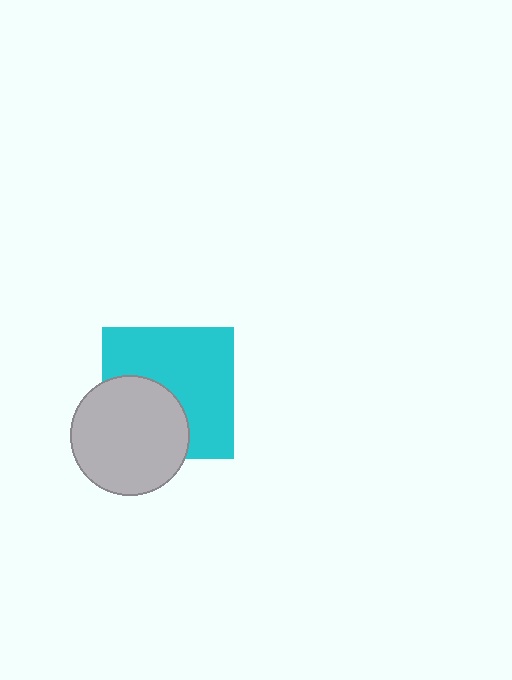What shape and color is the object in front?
The object in front is a light gray circle.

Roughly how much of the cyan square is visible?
About half of it is visible (roughly 62%).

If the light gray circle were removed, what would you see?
You would see the complete cyan square.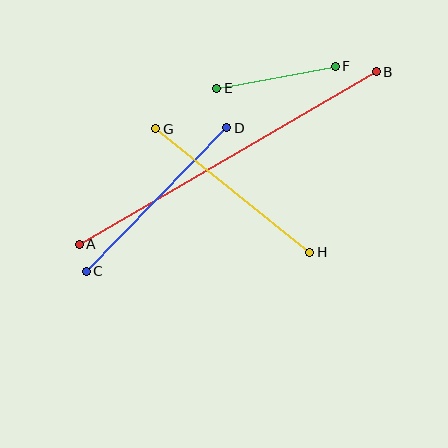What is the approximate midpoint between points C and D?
The midpoint is at approximately (156, 200) pixels.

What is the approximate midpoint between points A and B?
The midpoint is at approximately (228, 158) pixels.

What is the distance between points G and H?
The distance is approximately 197 pixels.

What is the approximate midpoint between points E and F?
The midpoint is at approximately (276, 77) pixels.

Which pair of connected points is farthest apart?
Points A and B are farthest apart.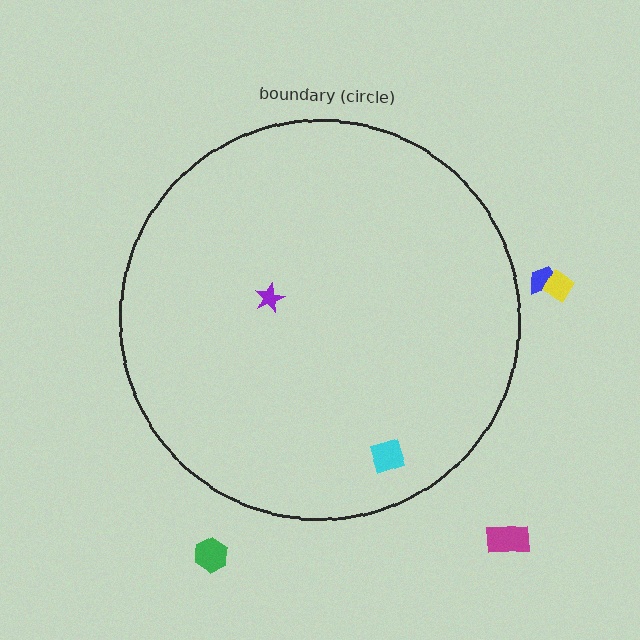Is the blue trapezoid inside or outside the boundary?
Outside.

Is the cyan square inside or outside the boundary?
Inside.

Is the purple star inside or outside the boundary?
Inside.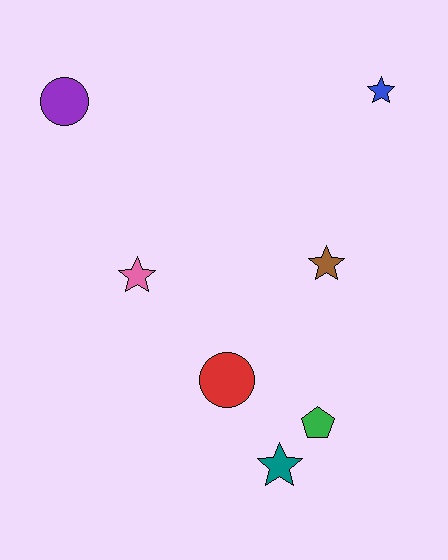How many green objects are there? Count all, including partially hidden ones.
There is 1 green object.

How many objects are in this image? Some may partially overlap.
There are 7 objects.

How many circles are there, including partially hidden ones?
There are 2 circles.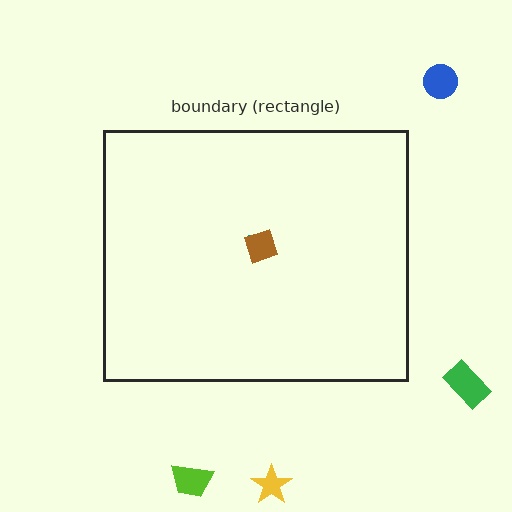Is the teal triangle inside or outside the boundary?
Inside.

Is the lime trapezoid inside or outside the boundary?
Outside.